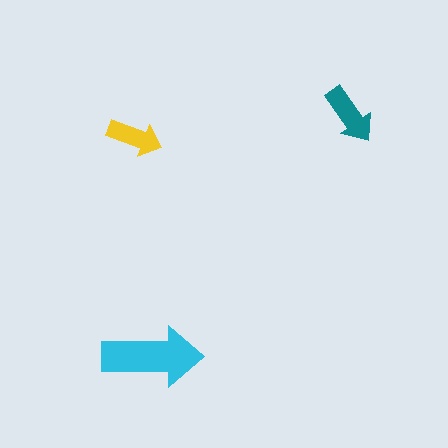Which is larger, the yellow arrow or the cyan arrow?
The cyan one.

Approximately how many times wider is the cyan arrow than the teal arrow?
About 1.5 times wider.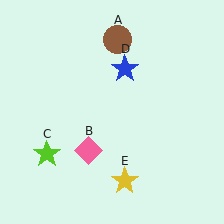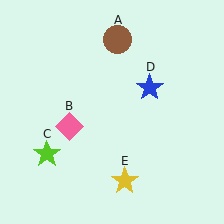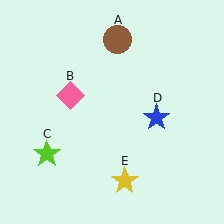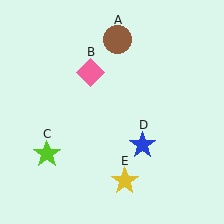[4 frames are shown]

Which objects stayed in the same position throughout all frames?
Brown circle (object A) and lime star (object C) and yellow star (object E) remained stationary.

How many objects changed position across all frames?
2 objects changed position: pink diamond (object B), blue star (object D).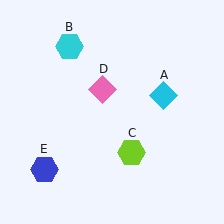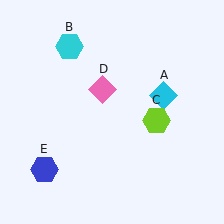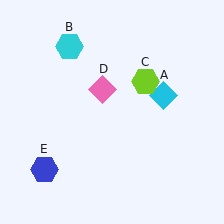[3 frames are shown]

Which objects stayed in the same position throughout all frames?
Cyan diamond (object A) and cyan hexagon (object B) and pink diamond (object D) and blue hexagon (object E) remained stationary.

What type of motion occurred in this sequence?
The lime hexagon (object C) rotated counterclockwise around the center of the scene.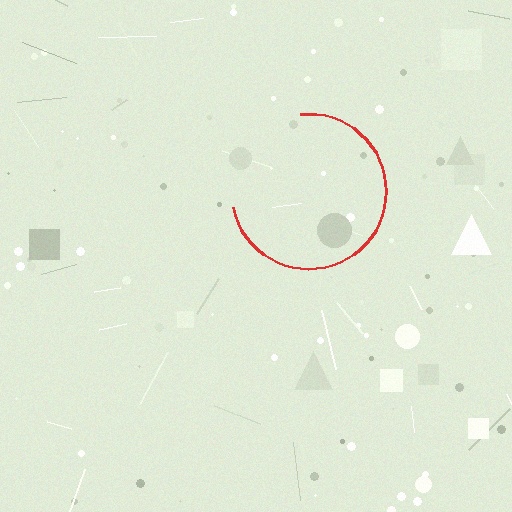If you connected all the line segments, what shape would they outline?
They would outline a circle.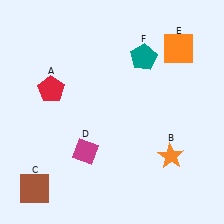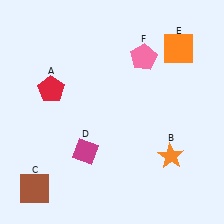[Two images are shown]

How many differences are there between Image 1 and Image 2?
There is 1 difference between the two images.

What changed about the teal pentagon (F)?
In Image 1, F is teal. In Image 2, it changed to pink.